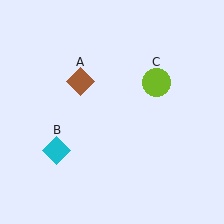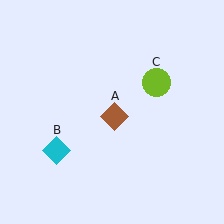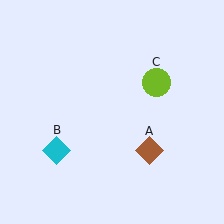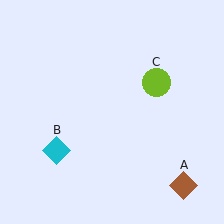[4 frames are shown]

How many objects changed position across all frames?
1 object changed position: brown diamond (object A).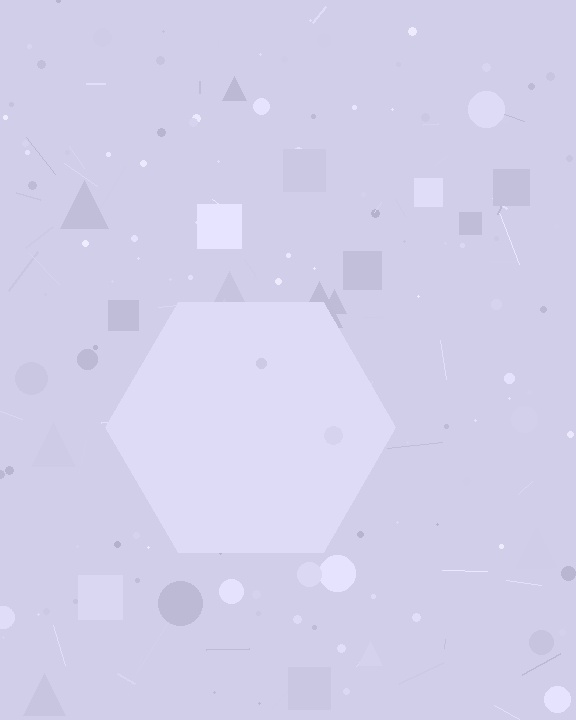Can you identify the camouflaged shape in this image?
The camouflaged shape is a hexagon.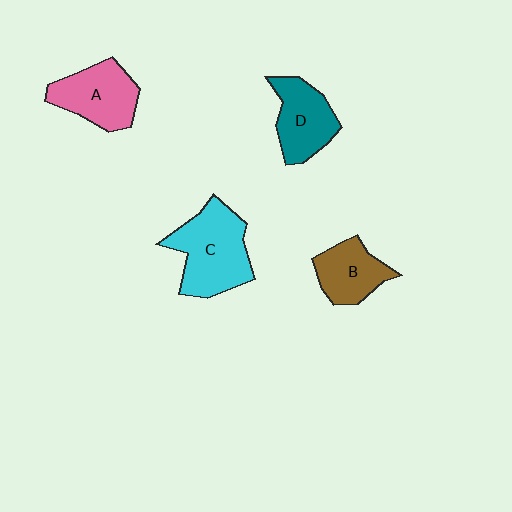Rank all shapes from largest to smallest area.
From largest to smallest: C (cyan), A (pink), D (teal), B (brown).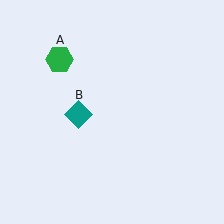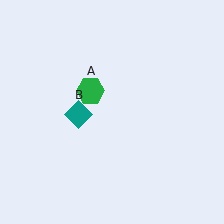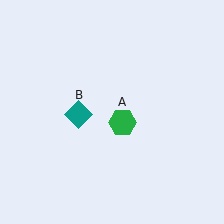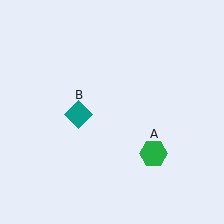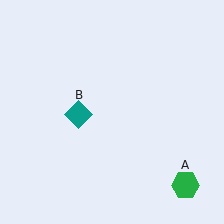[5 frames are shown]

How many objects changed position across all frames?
1 object changed position: green hexagon (object A).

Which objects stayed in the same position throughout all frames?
Teal diamond (object B) remained stationary.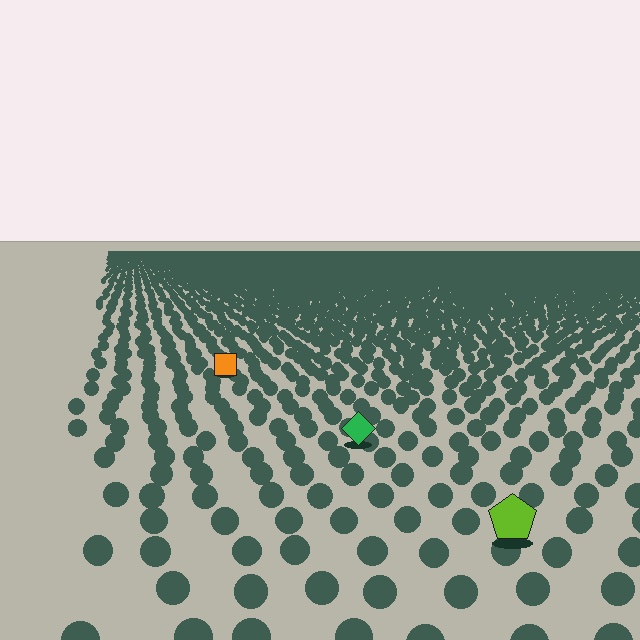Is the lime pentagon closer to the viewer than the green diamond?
Yes. The lime pentagon is closer — you can tell from the texture gradient: the ground texture is coarser near it.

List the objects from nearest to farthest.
From nearest to farthest: the lime pentagon, the green diamond, the orange square.